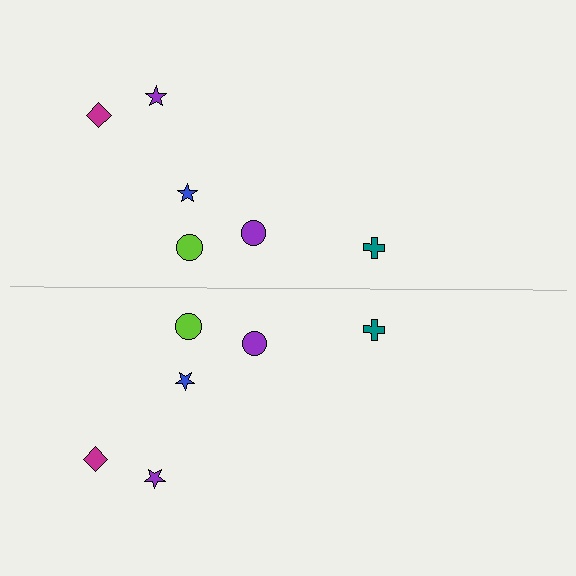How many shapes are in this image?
There are 12 shapes in this image.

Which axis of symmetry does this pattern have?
The pattern has a horizontal axis of symmetry running through the center of the image.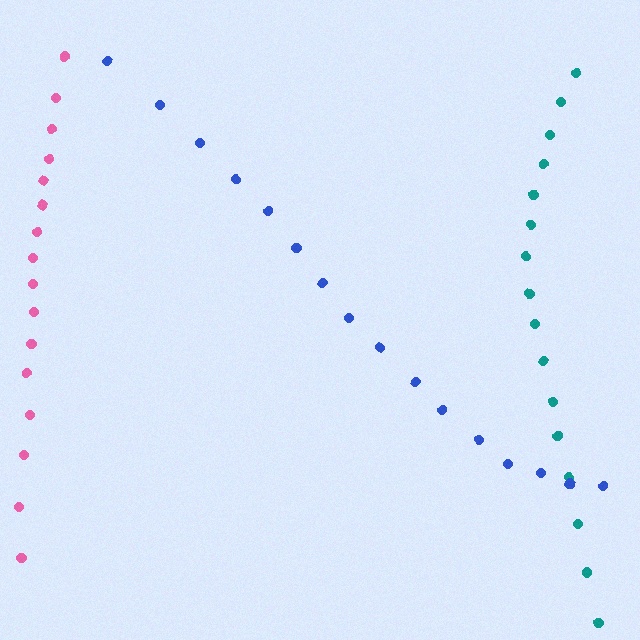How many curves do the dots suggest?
There are 3 distinct paths.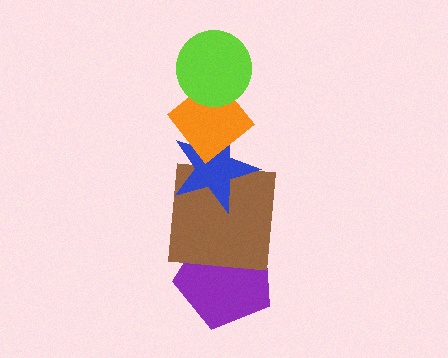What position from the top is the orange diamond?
The orange diamond is 2nd from the top.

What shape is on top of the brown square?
The blue star is on top of the brown square.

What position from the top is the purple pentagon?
The purple pentagon is 5th from the top.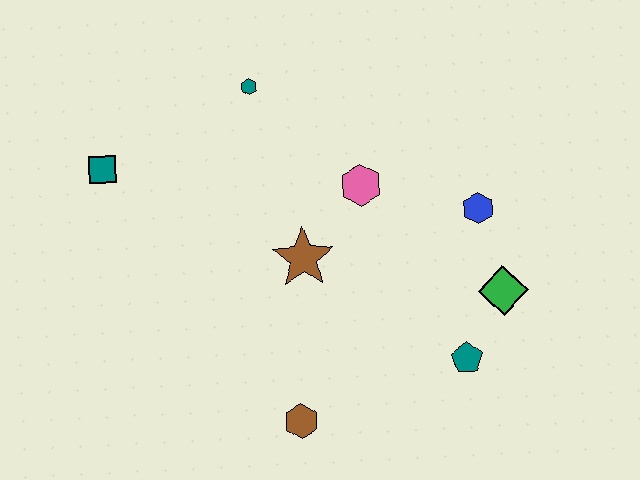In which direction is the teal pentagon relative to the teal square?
The teal pentagon is to the right of the teal square.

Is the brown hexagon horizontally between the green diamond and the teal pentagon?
No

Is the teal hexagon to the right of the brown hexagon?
No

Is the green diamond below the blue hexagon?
Yes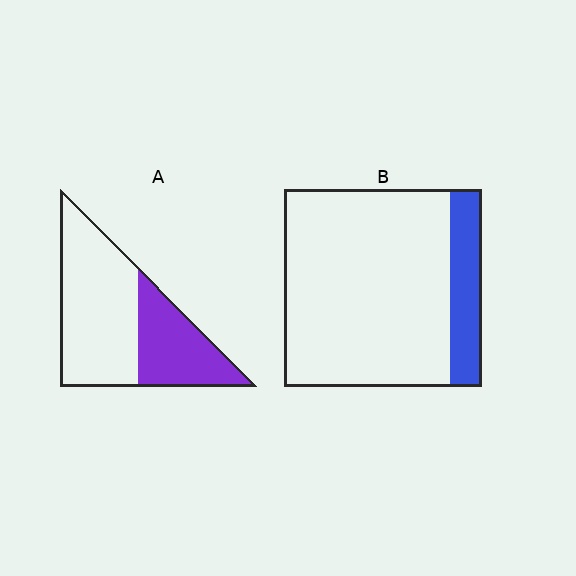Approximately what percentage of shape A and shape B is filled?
A is approximately 35% and B is approximately 15%.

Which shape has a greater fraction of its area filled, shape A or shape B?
Shape A.